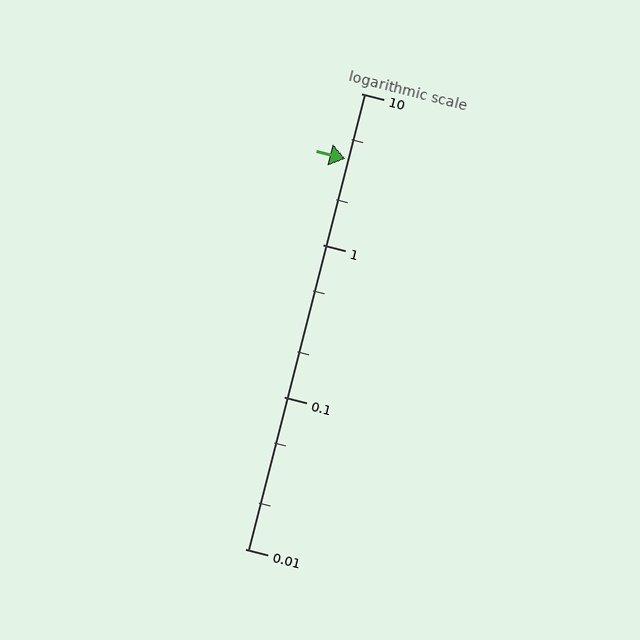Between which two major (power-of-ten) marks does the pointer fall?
The pointer is between 1 and 10.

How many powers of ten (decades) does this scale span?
The scale spans 3 decades, from 0.01 to 10.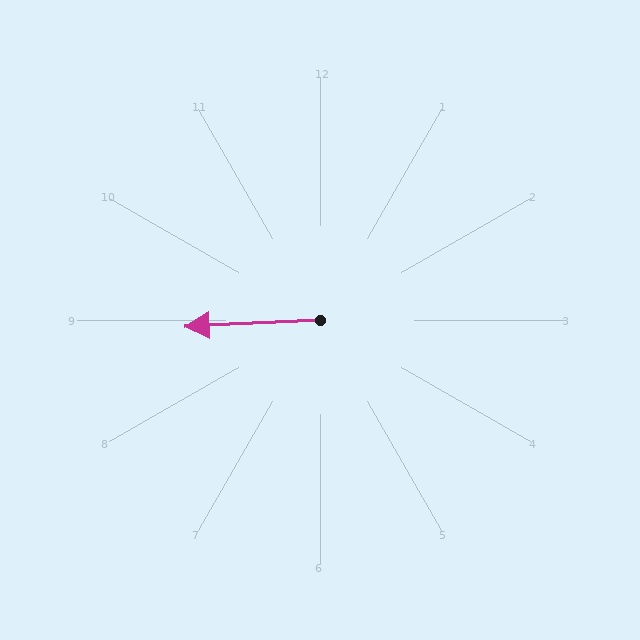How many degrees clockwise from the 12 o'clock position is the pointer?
Approximately 267 degrees.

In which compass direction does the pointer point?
West.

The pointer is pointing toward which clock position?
Roughly 9 o'clock.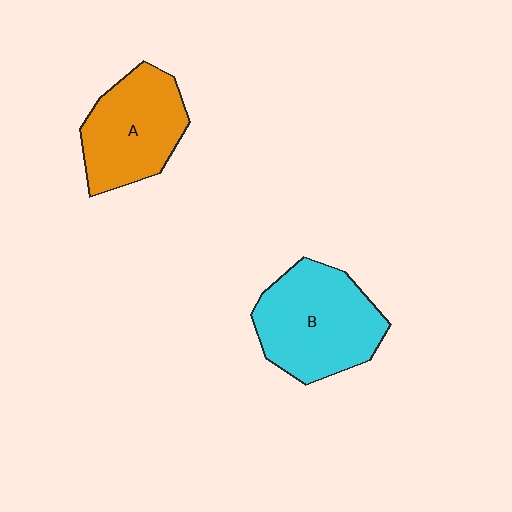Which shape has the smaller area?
Shape A (orange).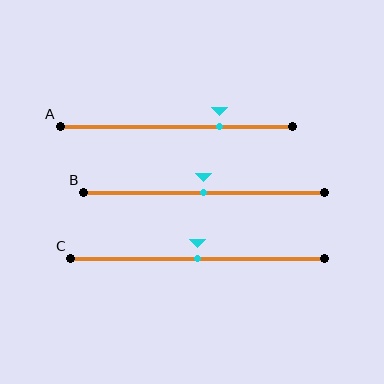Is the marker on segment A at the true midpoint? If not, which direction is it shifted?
No, the marker on segment A is shifted to the right by about 19% of the segment length.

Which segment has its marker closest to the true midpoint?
Segment B has its marker closest to the true midpoint.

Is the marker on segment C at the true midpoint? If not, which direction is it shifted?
Yes, the marker on segment C is at the true midpoint.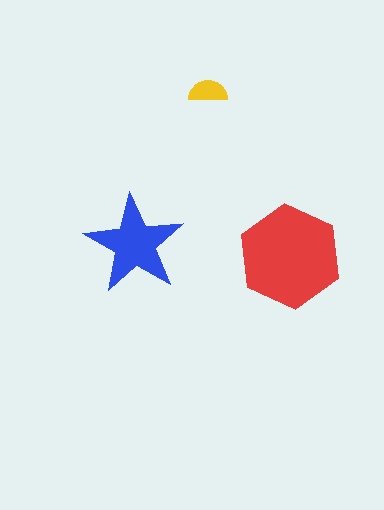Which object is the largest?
The red hexagon.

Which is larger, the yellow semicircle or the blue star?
The blue star.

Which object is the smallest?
The yellow semicircle.